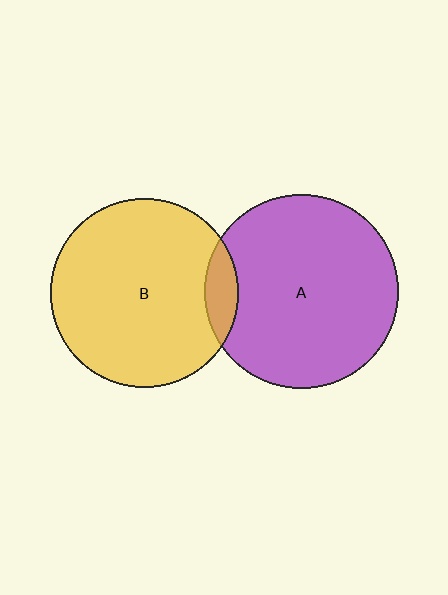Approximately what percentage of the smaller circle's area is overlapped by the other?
Approximately 10%.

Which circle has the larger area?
Circle A (purple).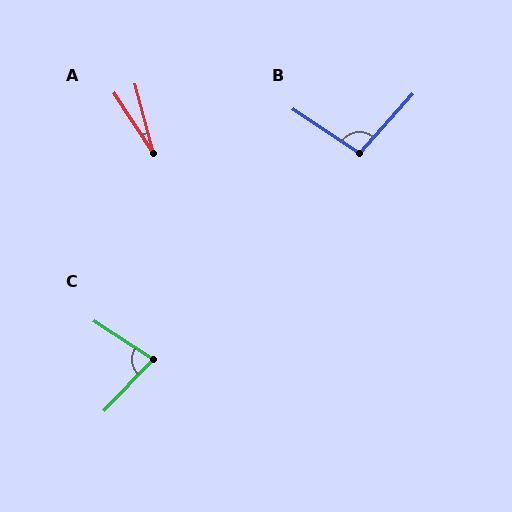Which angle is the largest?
B, at approximately 98 degrees.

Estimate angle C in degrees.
Approximately 79 degrees.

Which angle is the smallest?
A, at approximately 18 degrees.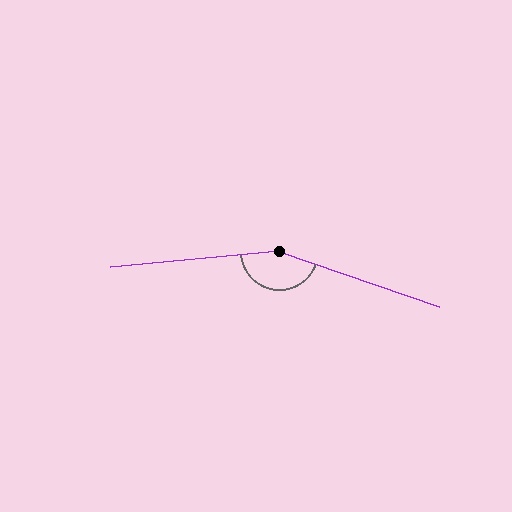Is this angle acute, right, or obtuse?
It is obtuse.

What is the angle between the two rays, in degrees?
Approximately 156 degrees.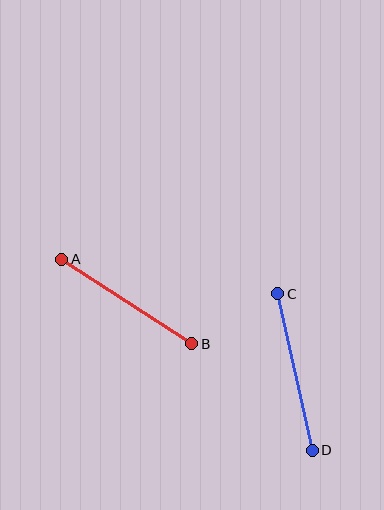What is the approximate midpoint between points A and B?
The midpoint is at approximately (127, 301) pixels.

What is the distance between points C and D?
The distance is approximately 160 pixels.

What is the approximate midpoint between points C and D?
The midpoint is at approximately (295, 372) pixels.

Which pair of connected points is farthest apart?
Points C and D are farthest apart.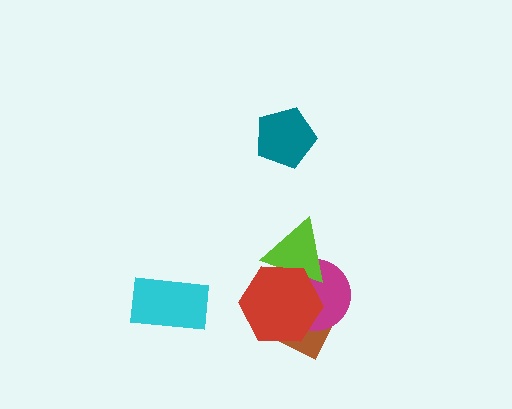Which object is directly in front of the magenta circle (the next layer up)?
The lime triangle is directly in front of the magenta circle.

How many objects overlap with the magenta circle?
3 objects overlap with the magenta circle.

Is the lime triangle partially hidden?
Yes, it is partially covered by another shape.